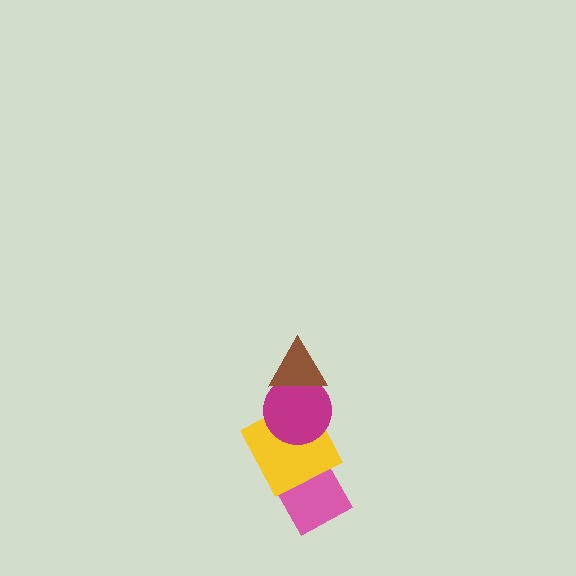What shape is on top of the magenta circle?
The brown triangle is on top of the magenta circle.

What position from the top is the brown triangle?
The brown triangle is 1st from the top.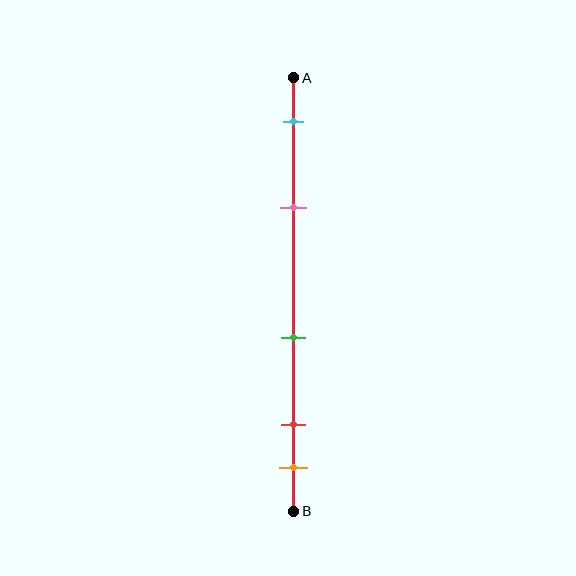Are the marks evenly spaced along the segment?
No, the marks are not evenly spaced.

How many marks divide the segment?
There are 5 marks dividing the segment.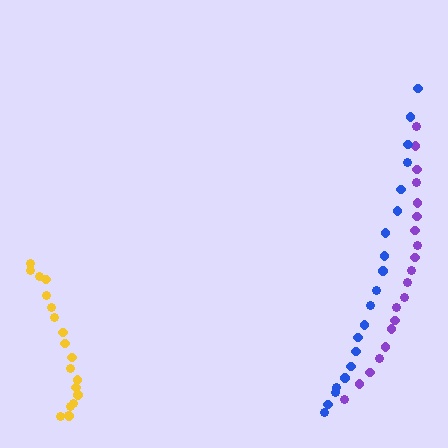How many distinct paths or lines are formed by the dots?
There are 3 distinct paths.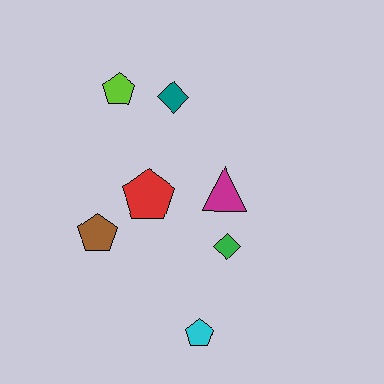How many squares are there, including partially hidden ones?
There are no squares.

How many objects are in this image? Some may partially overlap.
There are 7 objects.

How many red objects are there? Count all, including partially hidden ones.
There is 1 red object.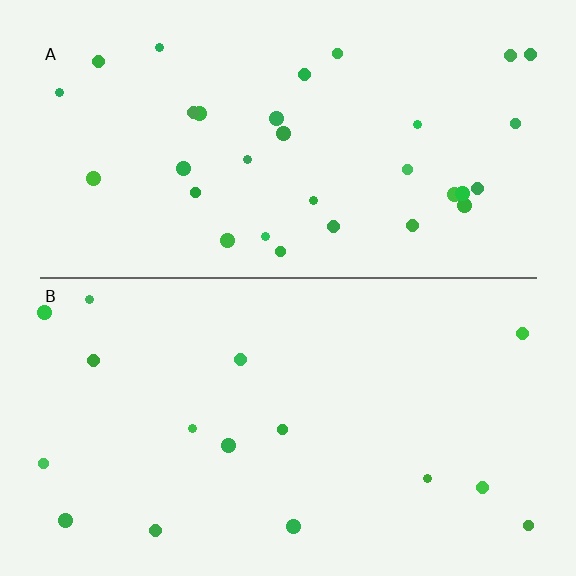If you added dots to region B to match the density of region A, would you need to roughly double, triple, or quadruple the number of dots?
Approximately double.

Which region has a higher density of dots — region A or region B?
A (the top).